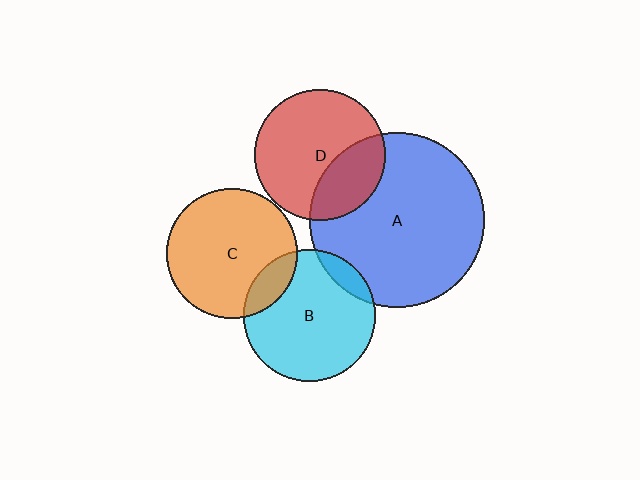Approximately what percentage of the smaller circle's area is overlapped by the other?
Approximately 15%.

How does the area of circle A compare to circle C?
Approximately 1.8 times.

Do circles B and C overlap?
Yes.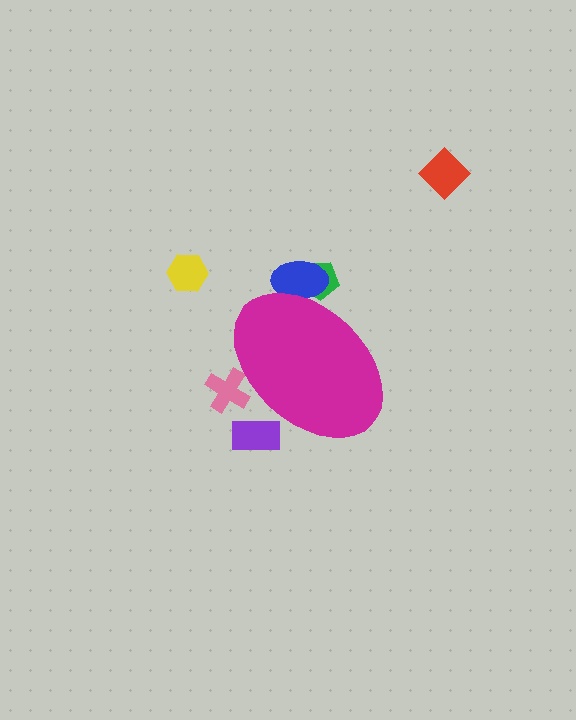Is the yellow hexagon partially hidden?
No, the yellow hexagon is fully visible.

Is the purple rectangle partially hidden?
Yes, the purple rectangle is partially hidden behind the magenta ellipse.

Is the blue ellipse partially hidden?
Yes, the blue ellipse is partially hidden behind the magenta ellipse.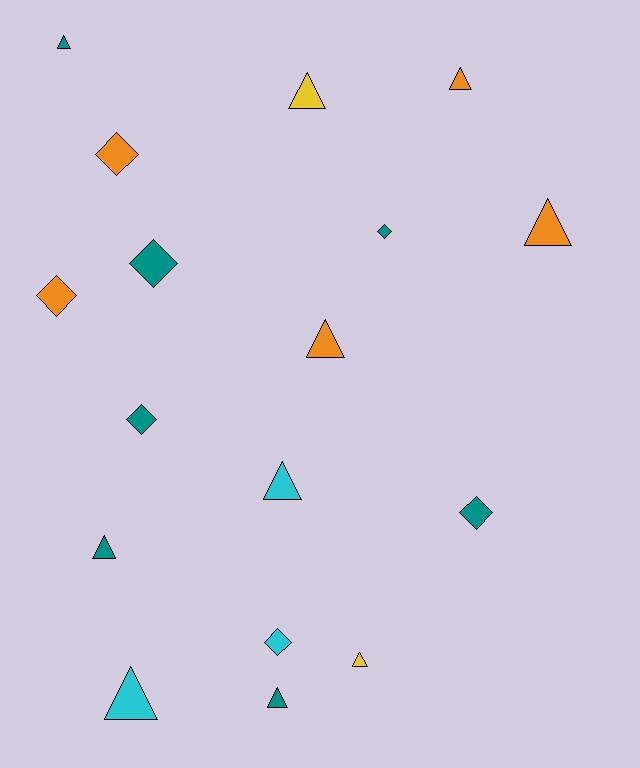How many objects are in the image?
There are 17 objects.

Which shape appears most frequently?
Triangle, with 10 objects.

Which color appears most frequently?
Teal, with 7 objects.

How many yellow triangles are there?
There are 2 yellow triangles.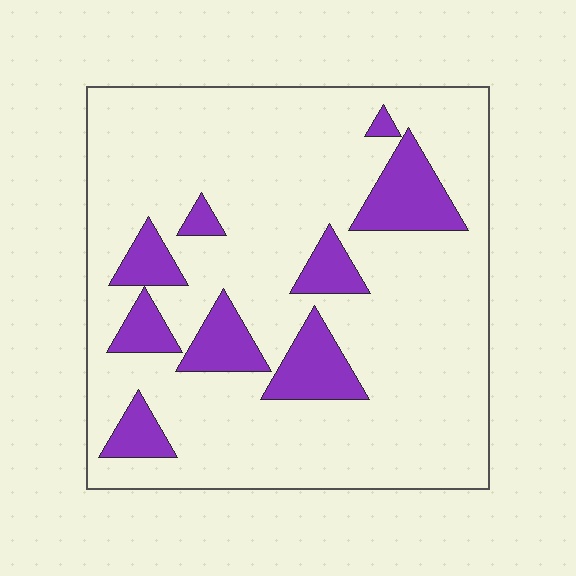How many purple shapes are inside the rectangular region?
9.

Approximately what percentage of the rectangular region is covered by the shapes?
Approximately 20%.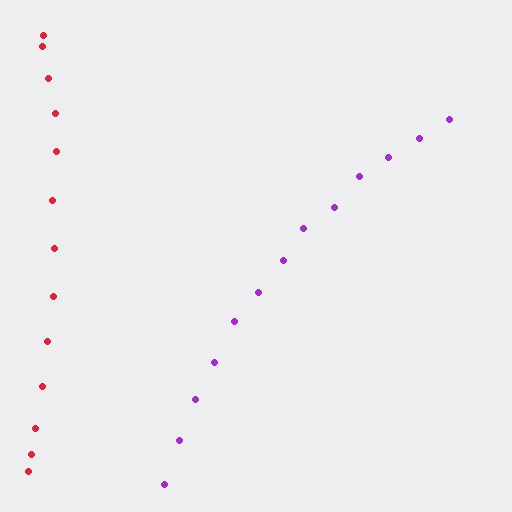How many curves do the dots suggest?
There are 2 distinct paths.